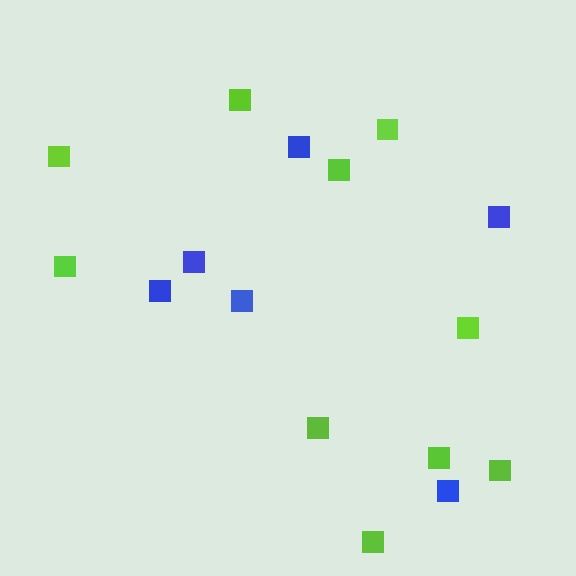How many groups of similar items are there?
There are 2 groups: one group of blue squares (6) and one group of lime squares (10).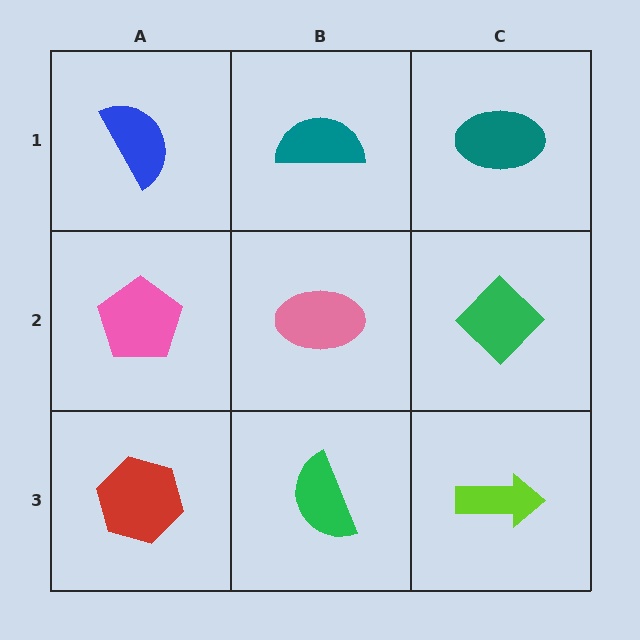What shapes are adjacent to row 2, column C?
A teal ellipse (row 1, column C), a lime arrow (row 3, column C), a pink ellipse (row 2, column B).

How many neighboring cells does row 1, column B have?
3.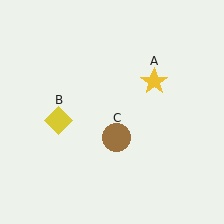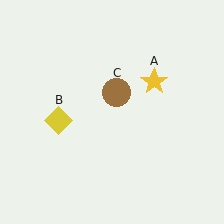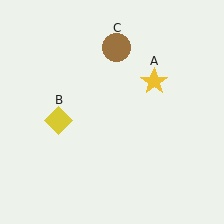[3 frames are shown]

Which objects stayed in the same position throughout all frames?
Yellow star (object A) and yellow diamond (object B) remained stationary.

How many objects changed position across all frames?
1 object changed position: brown circle (object C).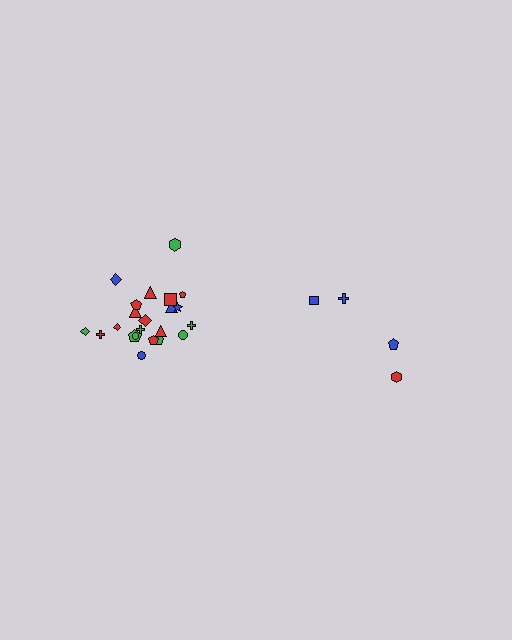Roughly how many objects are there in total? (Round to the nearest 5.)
Roughly 25 objects in total.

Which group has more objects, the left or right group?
The left group.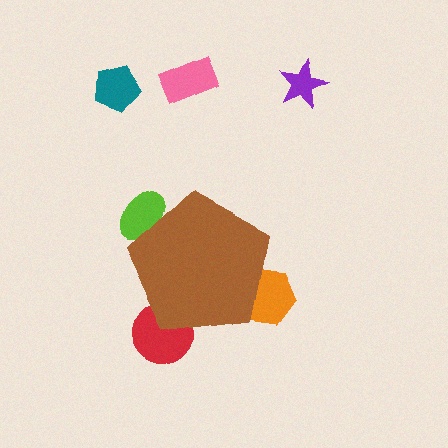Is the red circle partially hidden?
Yes, the red circle is partially hidden behind the brown pentagon.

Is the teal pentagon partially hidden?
No, the teal pentagon is fully visible.